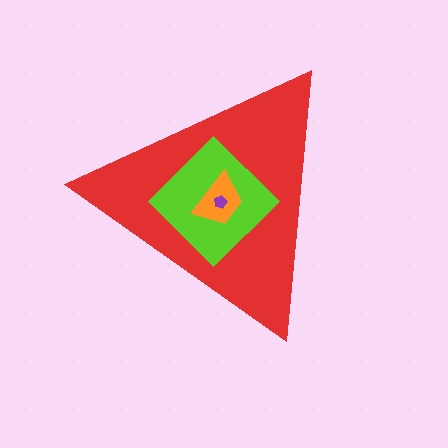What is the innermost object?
The purple pentagon.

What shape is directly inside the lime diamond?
The orange trapezoid.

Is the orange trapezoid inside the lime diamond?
Yes.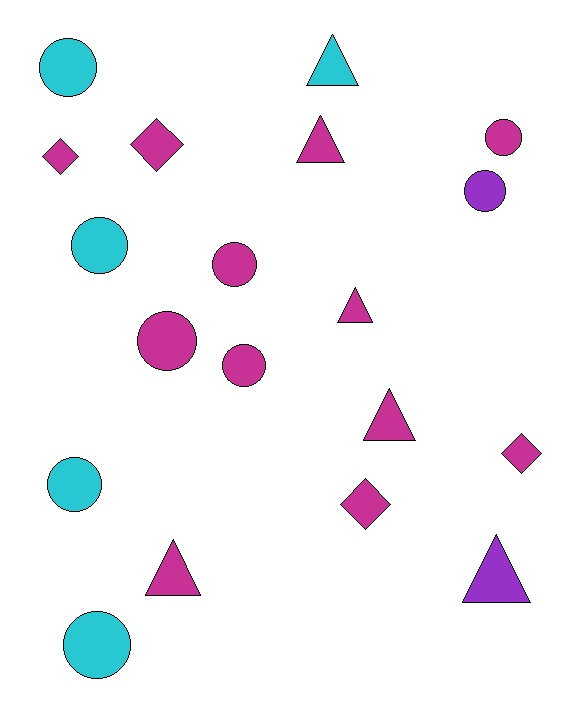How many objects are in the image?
There are 19 objects.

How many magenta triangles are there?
There are 4 magenta triangles.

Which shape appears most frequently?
Circle, with 9 objects.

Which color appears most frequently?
Magenta, with 12 objects.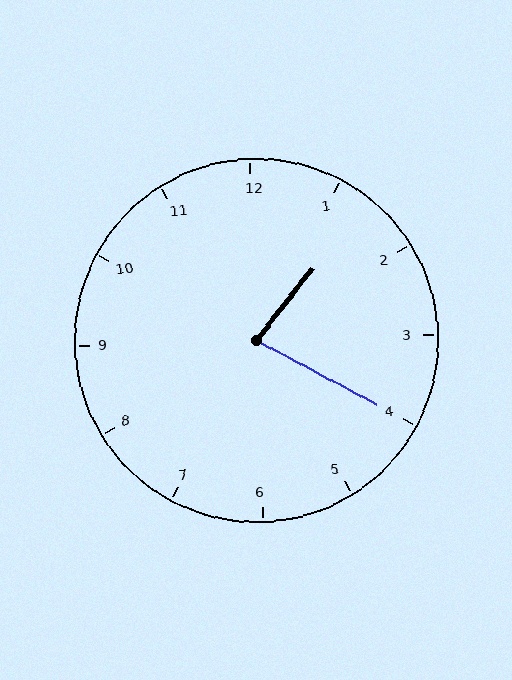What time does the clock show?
1:20.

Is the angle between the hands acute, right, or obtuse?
It is acute.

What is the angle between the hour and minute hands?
Approximately 80 degrees.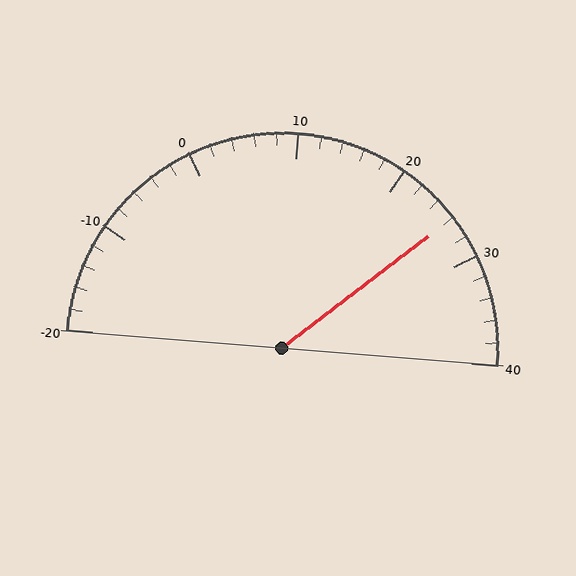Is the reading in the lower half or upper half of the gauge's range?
The reading is in the upper half of the range (-20 to 40).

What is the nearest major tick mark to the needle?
The nearest major tick mark is 30.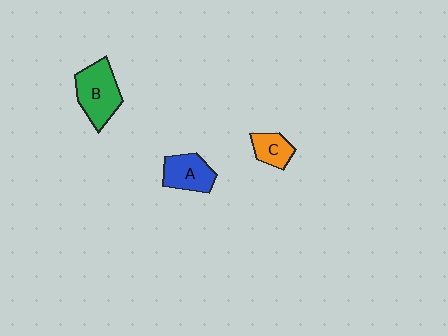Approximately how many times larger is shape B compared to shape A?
Approximately 1.3 times.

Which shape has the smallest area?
Shape C (orange).